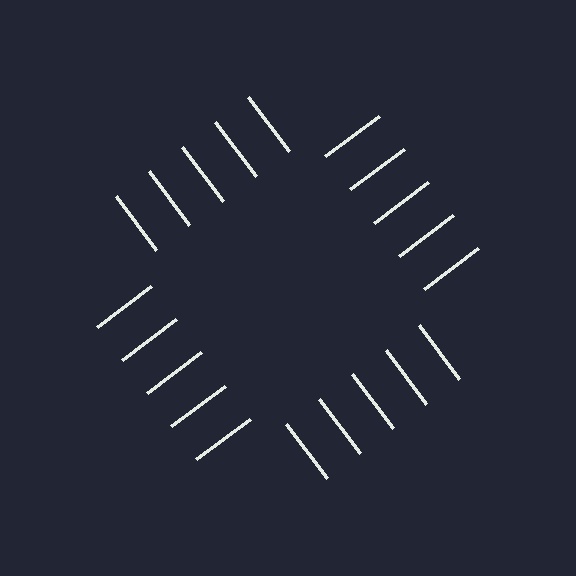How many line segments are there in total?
20 — 5 along each of the 4 edges.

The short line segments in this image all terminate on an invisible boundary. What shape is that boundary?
An illusory square — the line segments terminate on its edges but no continuous stroke is drawn.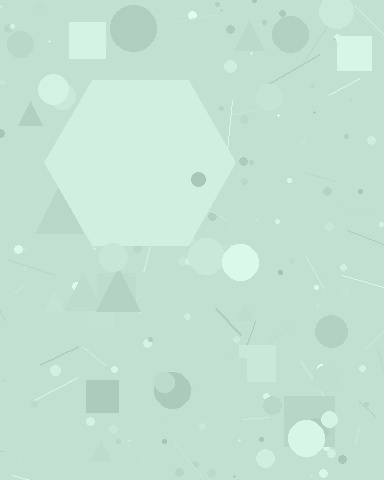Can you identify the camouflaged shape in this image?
The camouflaged shape is a hexagon.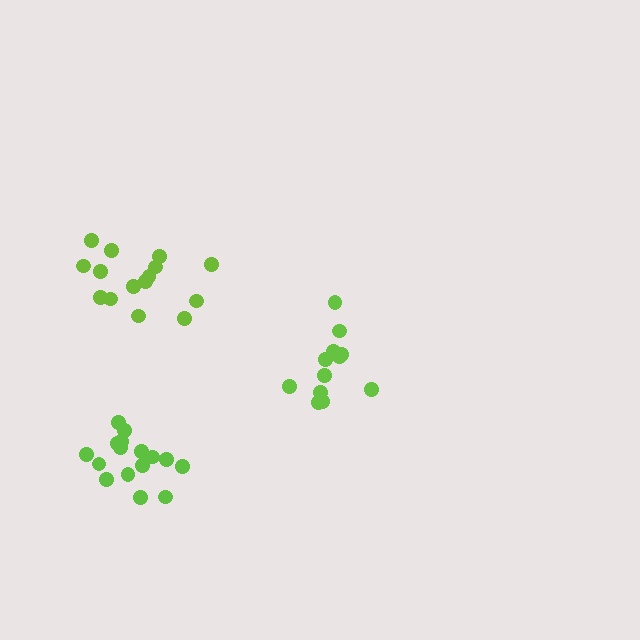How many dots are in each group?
Group 1: 12 dots, Group 2: 16 dots, Group 3: 15 dots (43 total).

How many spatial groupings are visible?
There are 3 spatial groupings.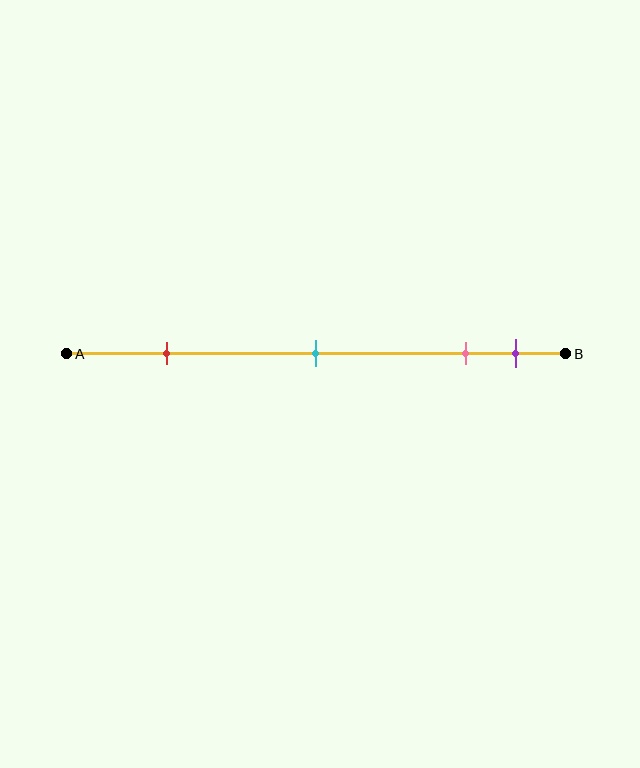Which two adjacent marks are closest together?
The pink and purple marks are the closest adjacent pair.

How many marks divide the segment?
There are 4 marks dividing the segment.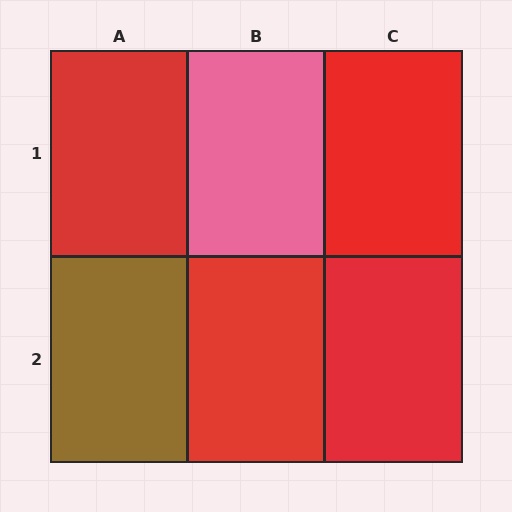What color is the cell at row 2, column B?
Red.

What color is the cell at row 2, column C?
Red.